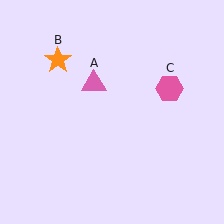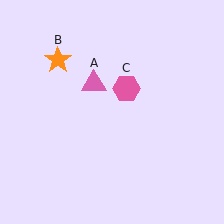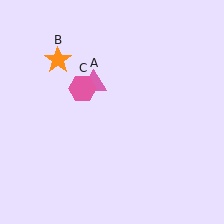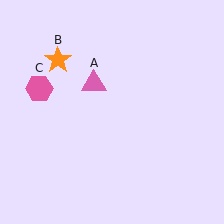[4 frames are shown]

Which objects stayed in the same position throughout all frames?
Pink triangle (object A) and orange star (object B) remained stationary.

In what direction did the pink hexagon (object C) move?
The pink hexagon (object C) moved left.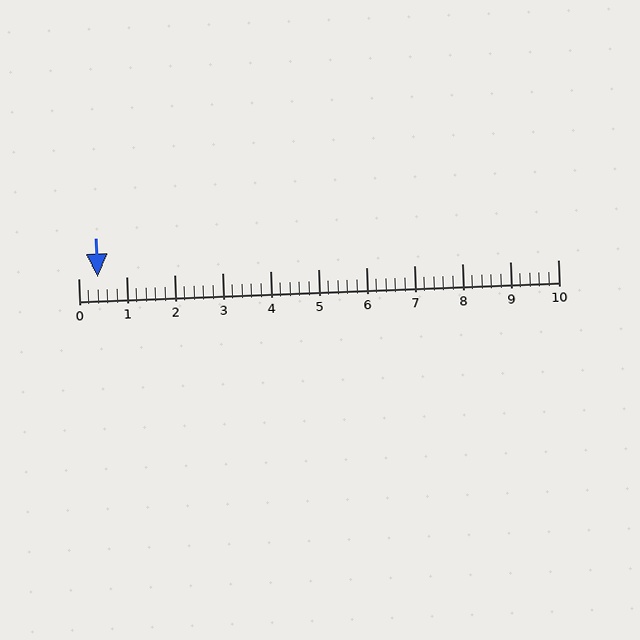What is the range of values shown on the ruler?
The ruler shows values from 0 to 10.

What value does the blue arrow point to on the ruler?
The blue arrow points to approximately 0.4.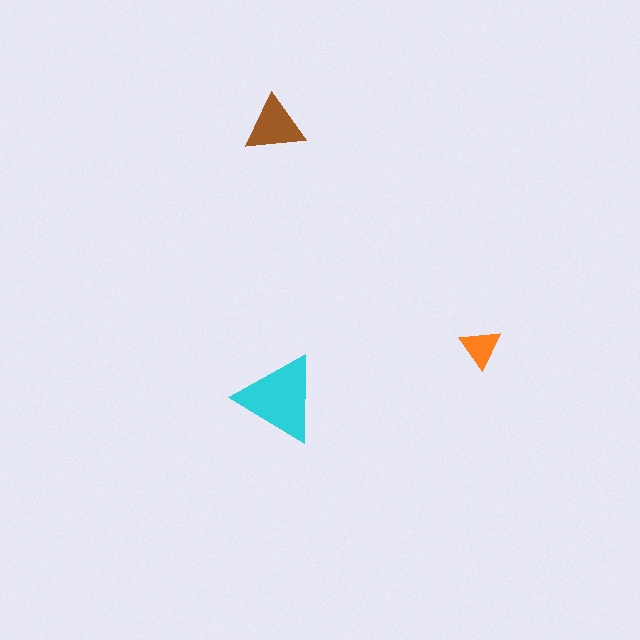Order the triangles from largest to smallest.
the cyan one, the brown one, the orange one.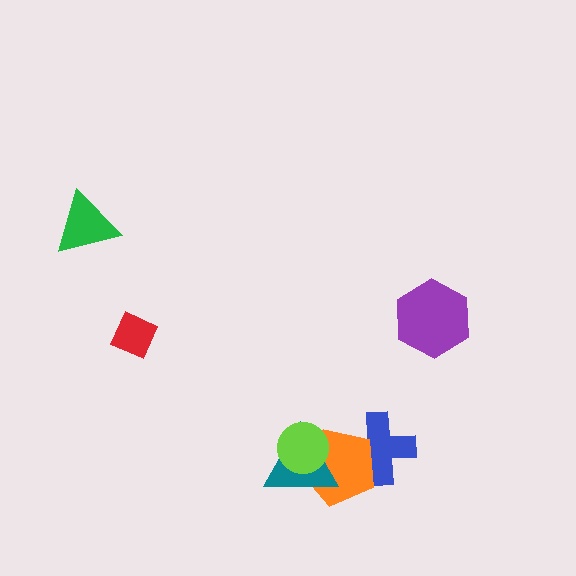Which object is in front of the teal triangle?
The lime circle is in front of the teal triangle.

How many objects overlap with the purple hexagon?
0 objects overlap with the purple hexagon.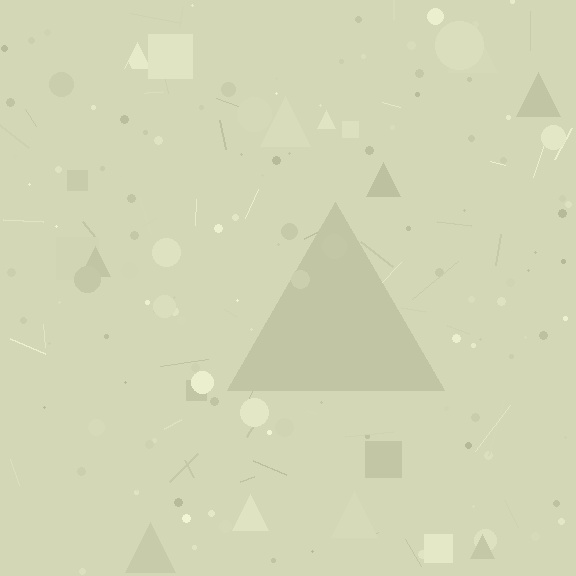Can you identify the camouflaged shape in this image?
The camouflaged shape is a triangle.